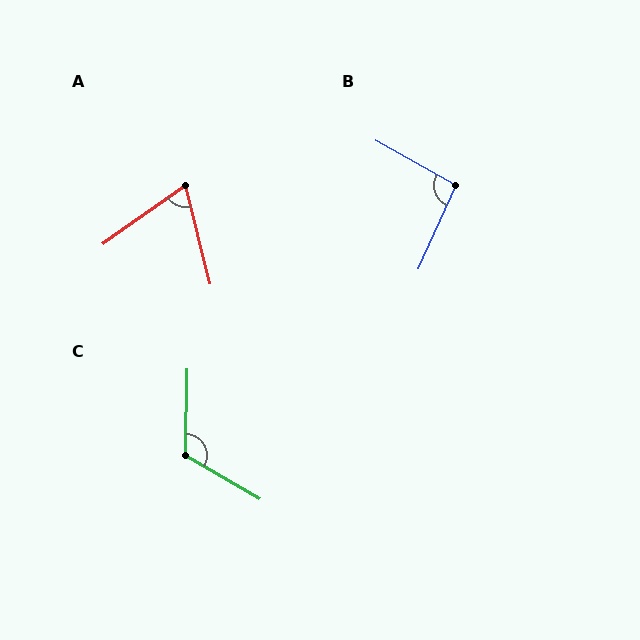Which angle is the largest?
C, at approximately 119 degrees.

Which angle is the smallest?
A, at approximately 69 degrees.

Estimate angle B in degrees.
Approximately 95 degrees.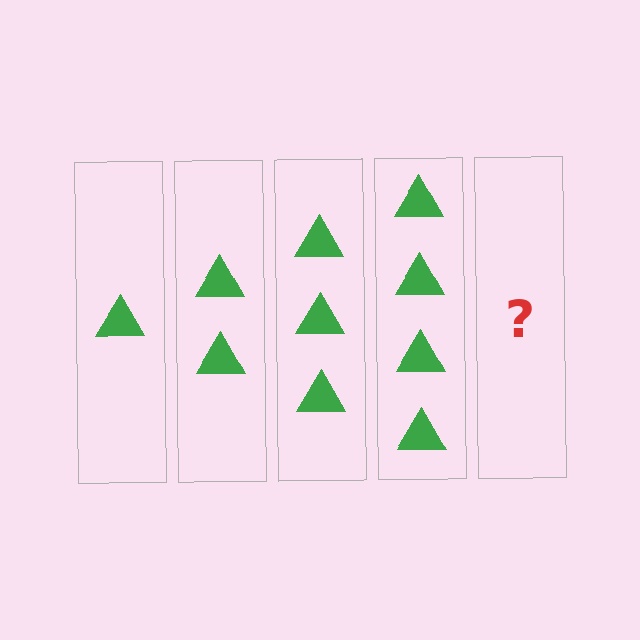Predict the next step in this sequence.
The next step is 5 triangles.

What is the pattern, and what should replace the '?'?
The pattern is that each step adds one more triangle. The '?' should be 5 triangles.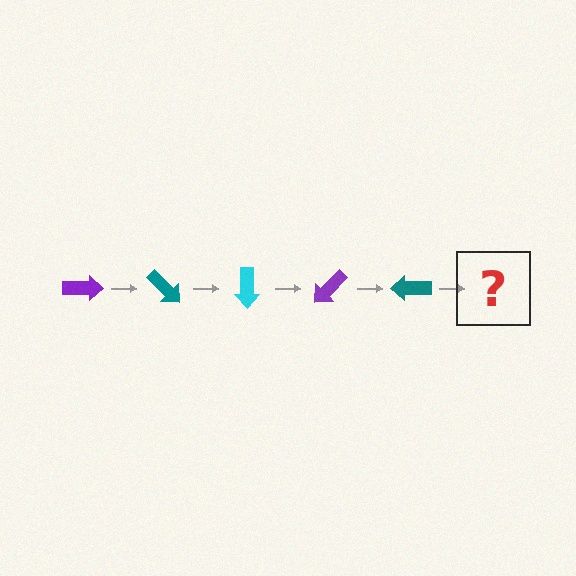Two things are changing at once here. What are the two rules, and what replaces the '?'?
The two rules are that it rotates 45 degrees each step and the color cycles through purple, teal, and cyan. The '?' should be a cyan arrow, rotated 225 degrees from the start.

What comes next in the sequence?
The next element should be a cyan arrow, rotated 225 degrees from the start.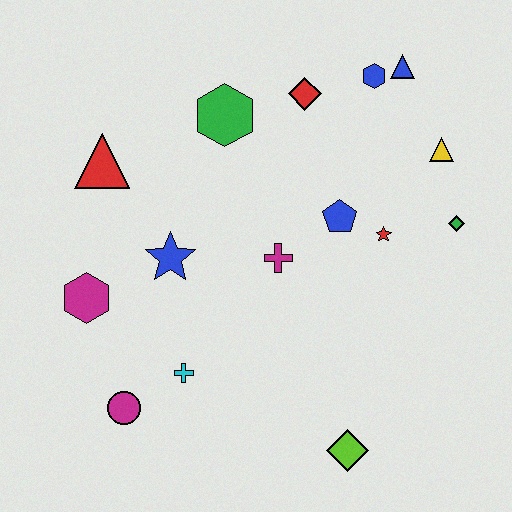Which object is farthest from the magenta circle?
The blue triangle is farthest from the magenta circle.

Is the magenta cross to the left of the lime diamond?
Yes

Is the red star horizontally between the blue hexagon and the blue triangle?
Yes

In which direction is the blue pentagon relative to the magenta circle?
The blue pentagon is to the right of the magenta circle.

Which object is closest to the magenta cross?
The blue pentagon is closest to the magenta cross.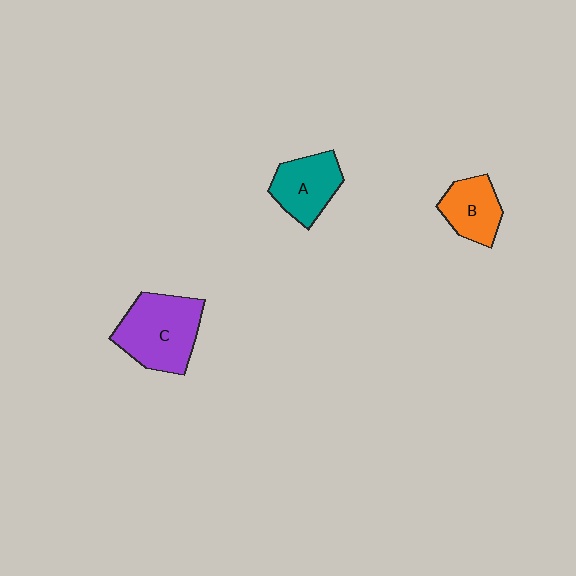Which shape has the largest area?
Shape C (purple).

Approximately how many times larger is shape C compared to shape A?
Approximately 1.5 times.